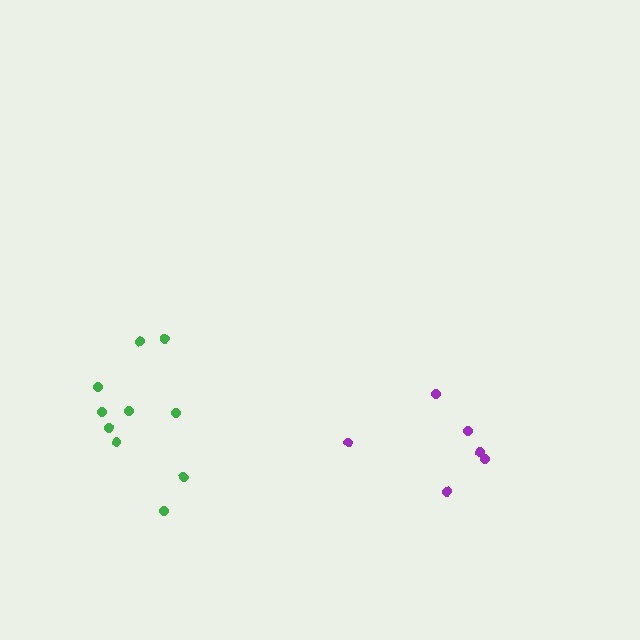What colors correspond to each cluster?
The clusters are colored: green, purple.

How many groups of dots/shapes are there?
There are 2 groups.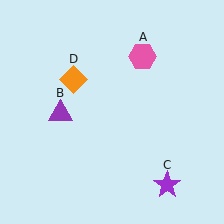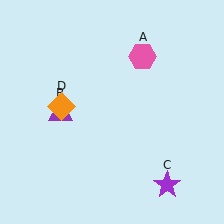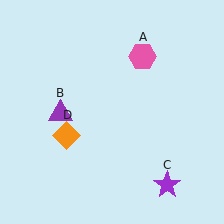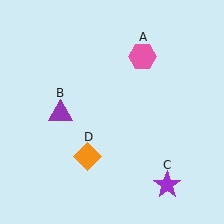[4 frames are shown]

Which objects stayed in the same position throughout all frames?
Pink hexagon (object A) and purple triangle (object B) and purple star (object C) remained stationary.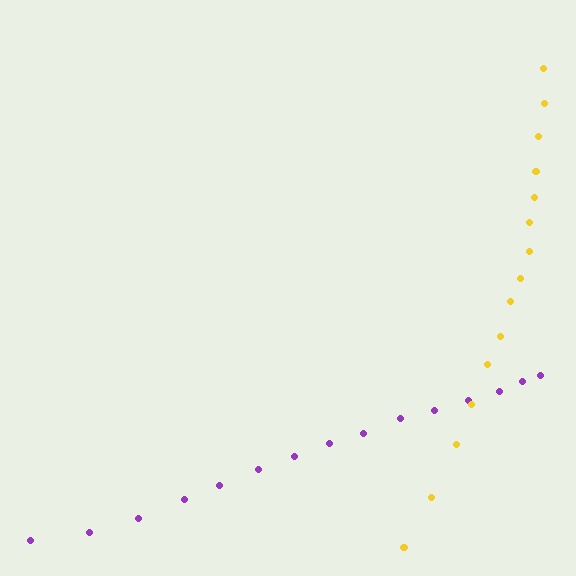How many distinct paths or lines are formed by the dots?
There are 2 distinct paths.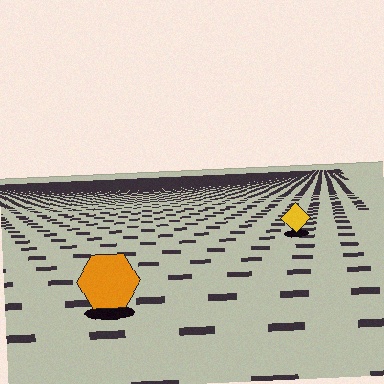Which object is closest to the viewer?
The orange hexagon is closest. The texture marks near it are larger and more spread out.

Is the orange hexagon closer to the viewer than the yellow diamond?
Yes. The orange hexagon is closer — you can tell from the texture gradient: the ground texture is coarser near it.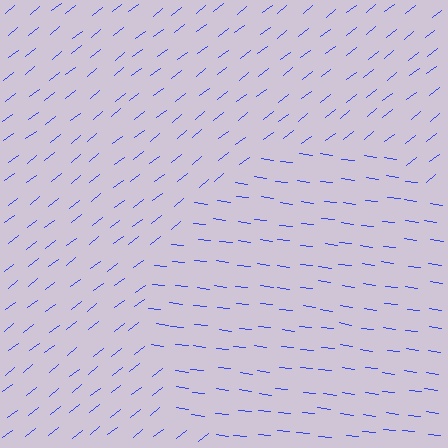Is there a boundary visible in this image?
Yes, there is a texture boundary formed by a change in line orientation.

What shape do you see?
I see a circle.